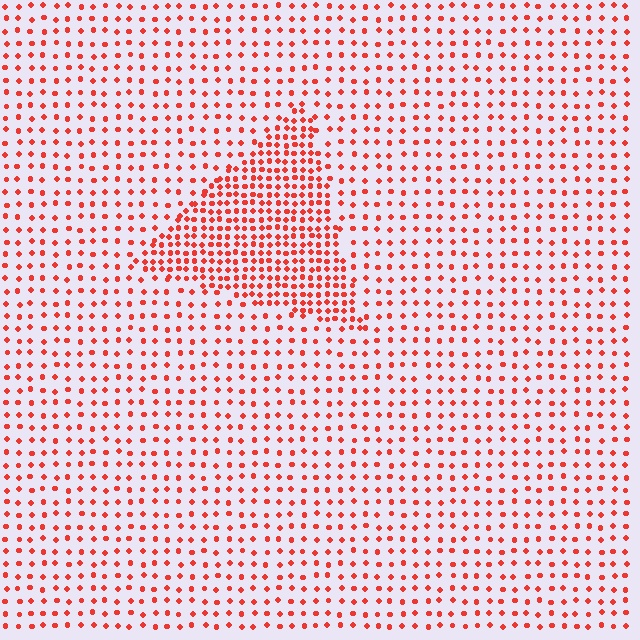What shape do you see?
I see a triangle.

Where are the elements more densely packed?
The elements are more densely packed inside the triangle boundary.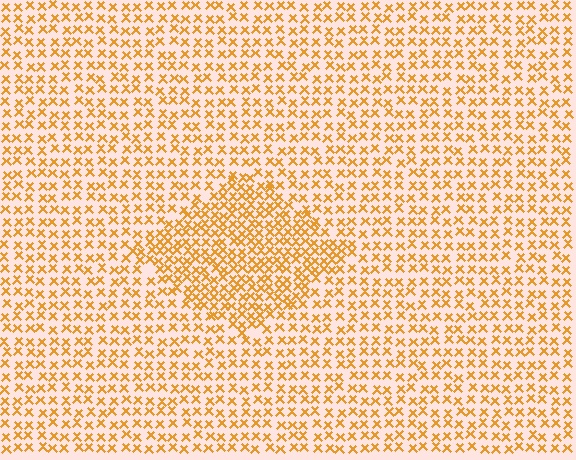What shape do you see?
I see a diamond.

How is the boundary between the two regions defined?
The boundary is defined by a change in element density (approximately 1.7x ratio). All elements are the same color, size, and shape.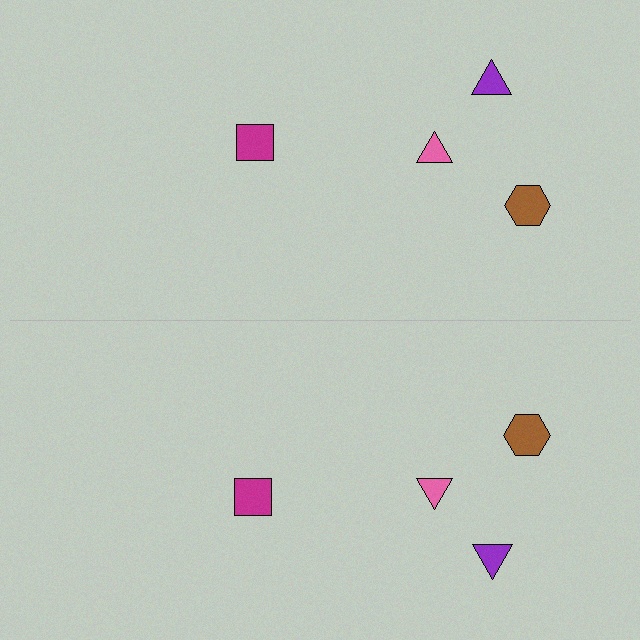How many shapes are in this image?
There are 8 shapes in this image.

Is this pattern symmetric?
Yes, this pattern has bilateral (reflection) symmetry.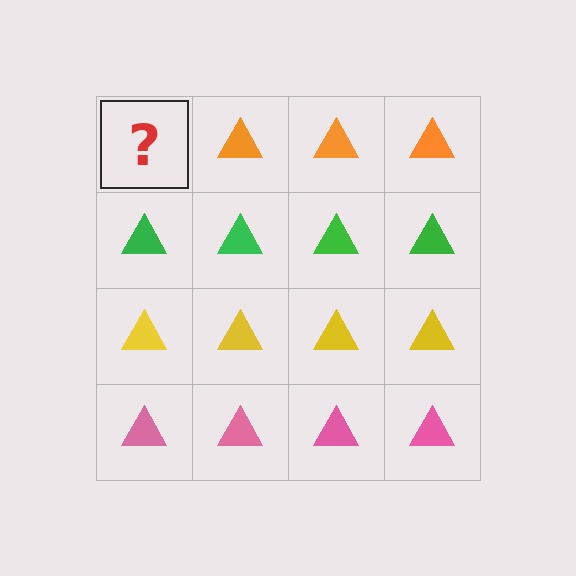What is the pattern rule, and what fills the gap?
The rule is that each row has a consistent color. The gap should be filled with an orange triangle.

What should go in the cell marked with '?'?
The missing cell should contain an orange triangle.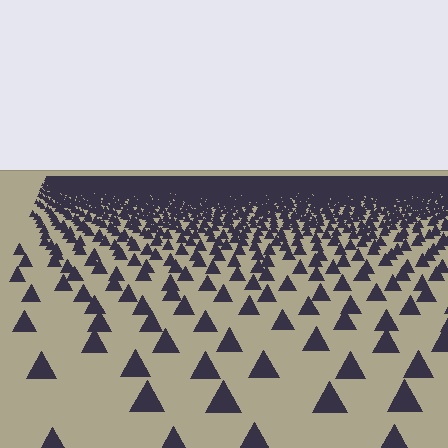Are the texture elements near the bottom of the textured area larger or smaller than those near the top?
Larger. Near the bottom, elements are closer to the viewer and appear at a bigger on-screen size.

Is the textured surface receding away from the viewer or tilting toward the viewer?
The surface is receding away from the viewer. Texture elements get smaller and denser toward the top.